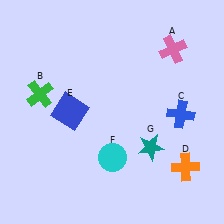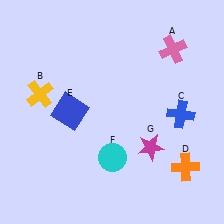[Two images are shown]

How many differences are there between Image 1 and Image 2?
There are 2 differences between the two images.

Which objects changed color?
B changed from green to yellow. G changed from teal to magenta.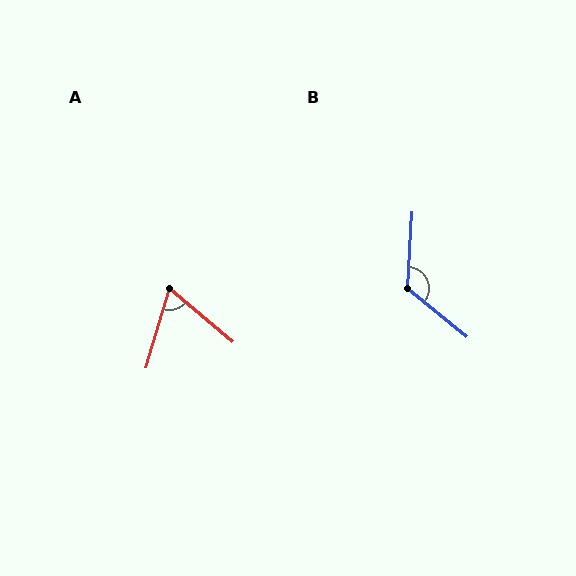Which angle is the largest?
B, at approximately 126 degrees.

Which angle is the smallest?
A, at approximately 66 degrees.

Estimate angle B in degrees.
Approximately 126 degrees.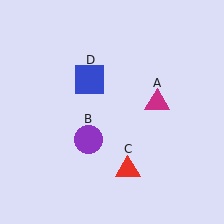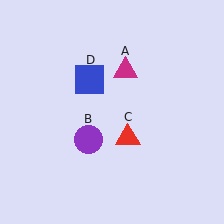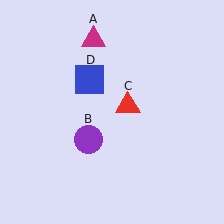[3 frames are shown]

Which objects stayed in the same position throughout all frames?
Purple circle (object B) and blue square (object D) remained stationary.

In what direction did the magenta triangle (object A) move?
The magenta triangle (object A) moved up and to the left.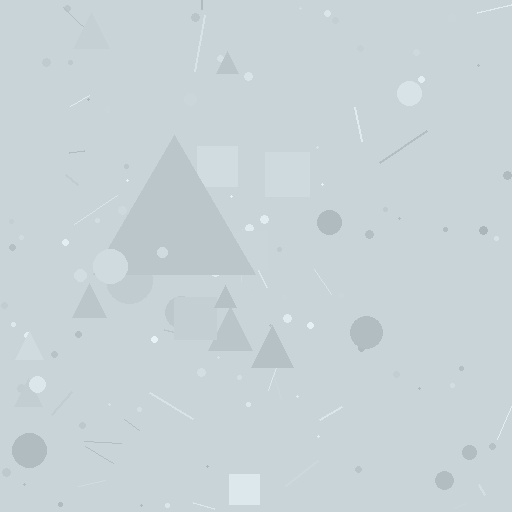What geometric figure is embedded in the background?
A triangle is embedded in the background.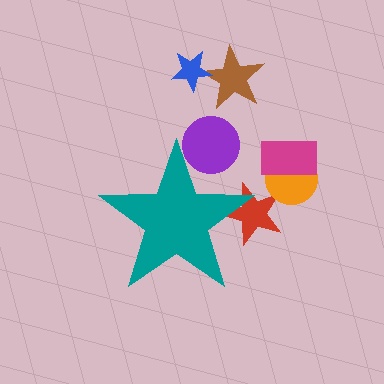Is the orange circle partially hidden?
No, the orange circle is fully visible.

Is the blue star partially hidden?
No, the blue star is fully visible.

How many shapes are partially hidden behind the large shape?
2 shapes are partially hidden.